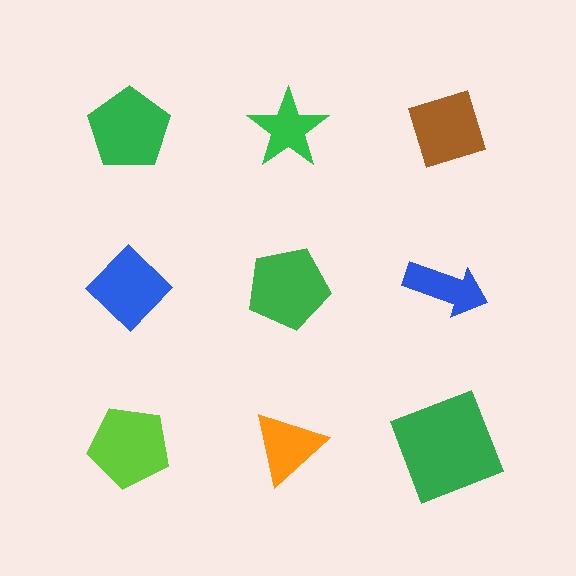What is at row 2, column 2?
A green pentagon.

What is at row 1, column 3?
A brown diamond.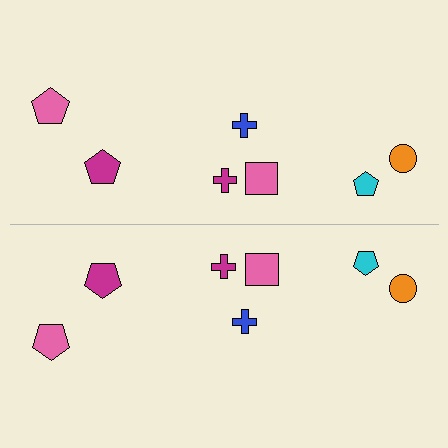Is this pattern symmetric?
Yes, this pattern has bilateral (reflection) symmetry.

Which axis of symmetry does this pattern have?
The pattern has a horizontal axis of symmetry running through the center of the image.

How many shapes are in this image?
There are 14 shapes in this image.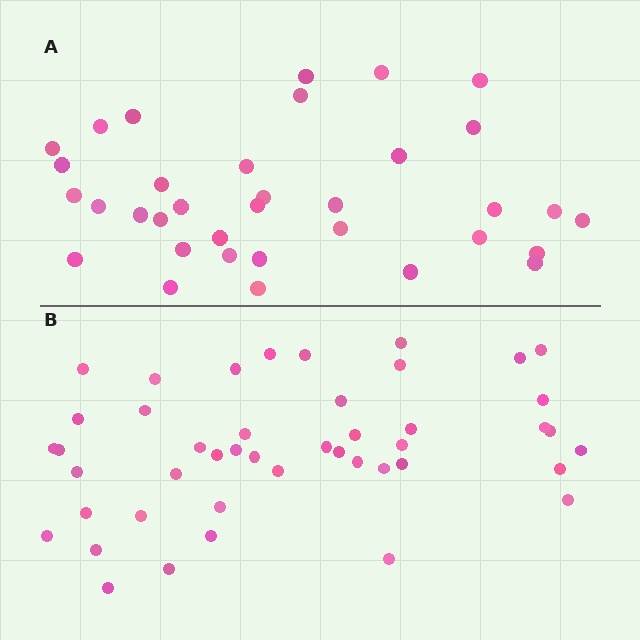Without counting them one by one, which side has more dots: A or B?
Region B (the bottom region) has more dots.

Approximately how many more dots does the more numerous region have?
Region B has roughly 10 or so more dots than region A.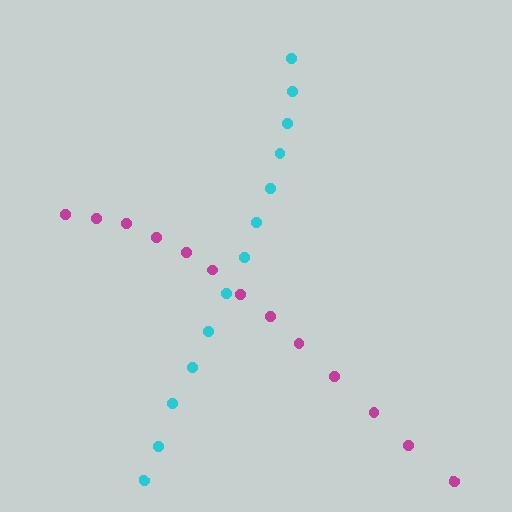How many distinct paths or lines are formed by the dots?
There are 2 distinct paths.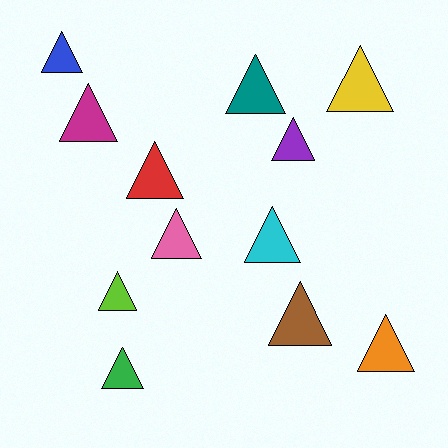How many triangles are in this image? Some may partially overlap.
There are 12 triangles.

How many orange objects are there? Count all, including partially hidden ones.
There is 1 orange object.